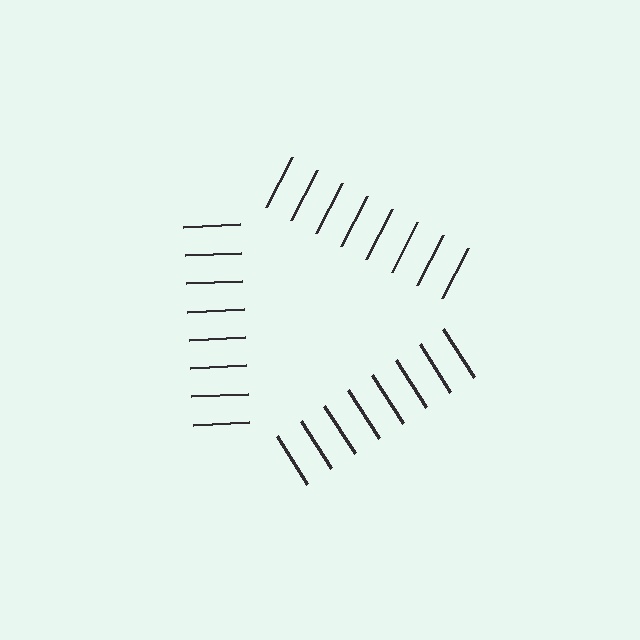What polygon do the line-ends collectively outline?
An illusory triangle — the line segments terminate on its edges but no continuous stroke is drawn.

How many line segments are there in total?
24 — 8 along each of the 3 edges.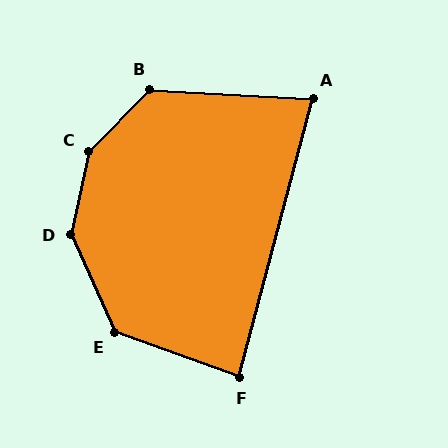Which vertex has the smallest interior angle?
A, at approximately 78 degrees.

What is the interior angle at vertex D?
Approximately 143 degrees (obtuse).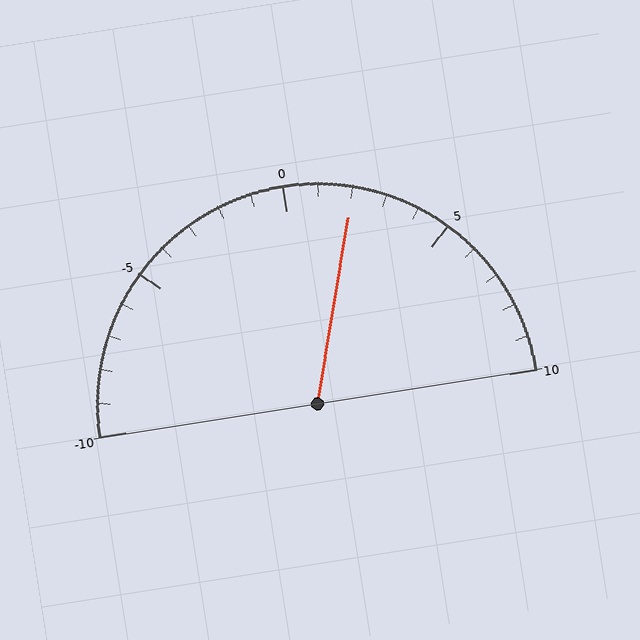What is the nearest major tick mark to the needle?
The nearest major tick mark is 0.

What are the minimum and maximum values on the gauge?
The gauge ranges from -10 to 10.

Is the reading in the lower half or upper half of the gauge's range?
The reading is in the upper half of the range (-10 to 10).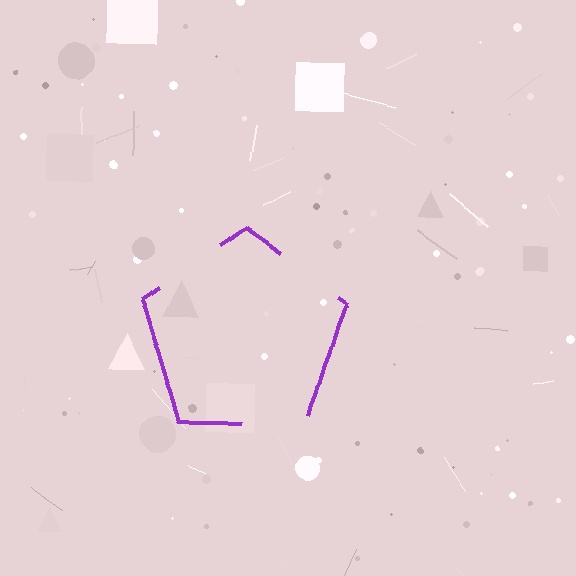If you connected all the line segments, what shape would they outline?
They would outline a pentagon.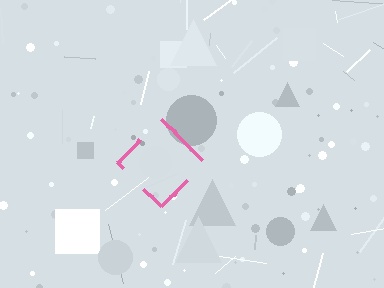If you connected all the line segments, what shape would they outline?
They would outline a diamond.